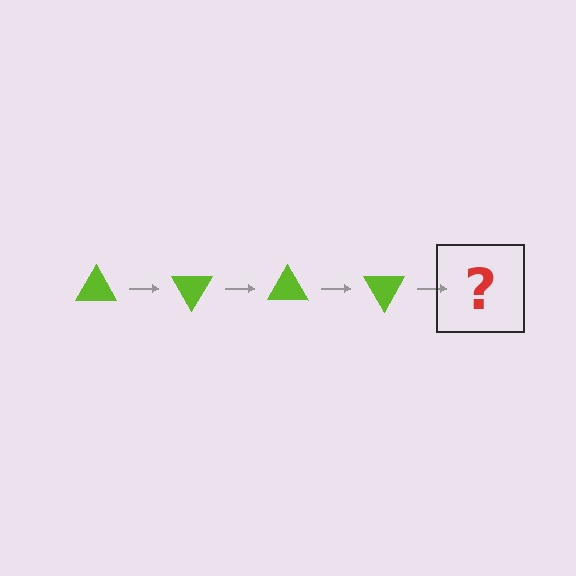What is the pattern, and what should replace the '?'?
The pattern is that the triangle rotates 60 degrees each step. The '?' should be a lime triangle rotated 240 degrees.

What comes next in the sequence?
The next element should be a lime triangle rotated 240 degrees.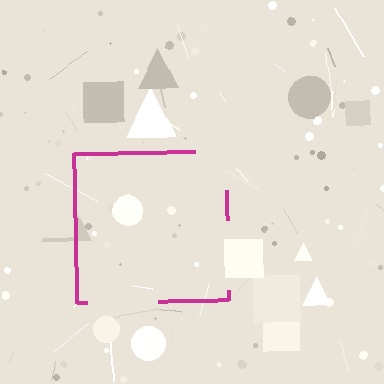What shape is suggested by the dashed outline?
The dashed outline suggests a square.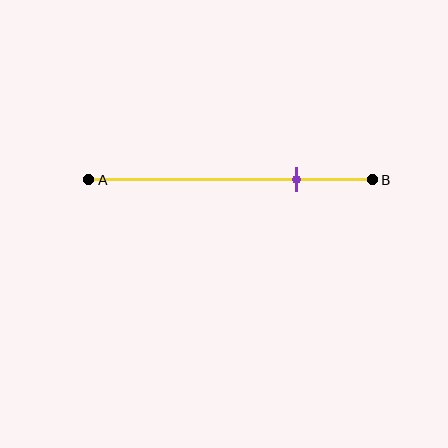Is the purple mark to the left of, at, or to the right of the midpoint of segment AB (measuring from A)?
The purple mark is to the right of the midpoint of segment AB.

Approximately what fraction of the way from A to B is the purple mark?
The purple mark is approximately 75% of the way from A to B.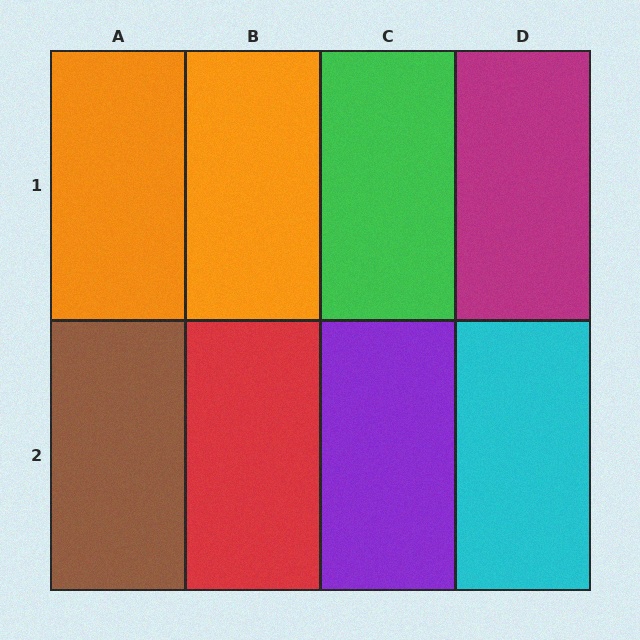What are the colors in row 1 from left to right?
Orange, orange, green, magenta.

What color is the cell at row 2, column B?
Red.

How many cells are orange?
2 cells are orange.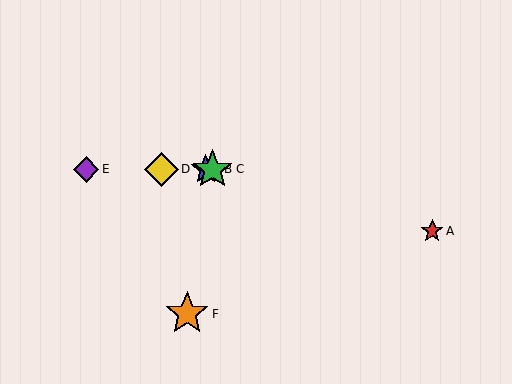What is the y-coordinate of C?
Object C is at y≈169.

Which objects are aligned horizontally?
Objects B, C, D, E are aligned horizontally.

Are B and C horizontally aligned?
Yes, both are at y≈169.